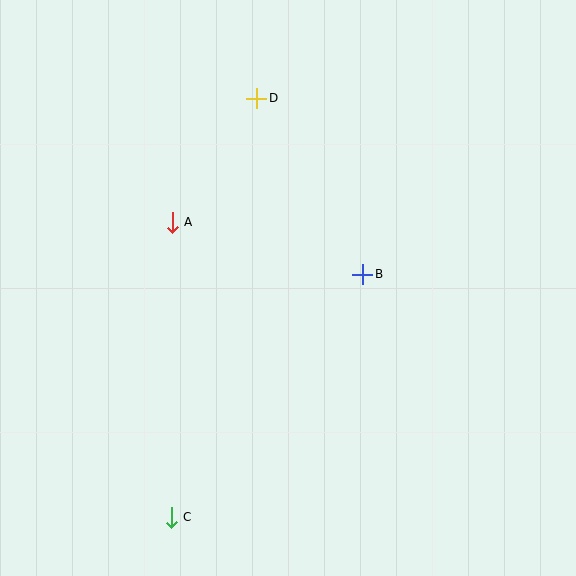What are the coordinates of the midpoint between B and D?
The midpoint between B and D is at (310, 186).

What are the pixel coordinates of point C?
Point C is at (171, 517).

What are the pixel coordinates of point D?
Point D is at (257, 98).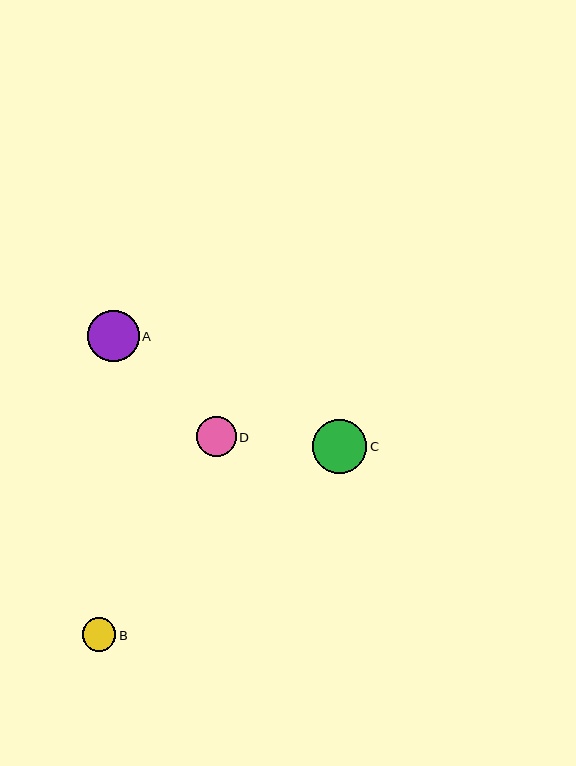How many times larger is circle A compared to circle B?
Circle A is approximately 1.5 times the size of circle B.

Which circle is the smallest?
Circle B is the smallest with a size of approximately 34 pixels.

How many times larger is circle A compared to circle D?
Circle A is approximately 1.3 times the size of circle D.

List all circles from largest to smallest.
From largest to smallest: C, A, D, B.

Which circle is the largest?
Circle C is the largest with a size of approximately 54 pixels.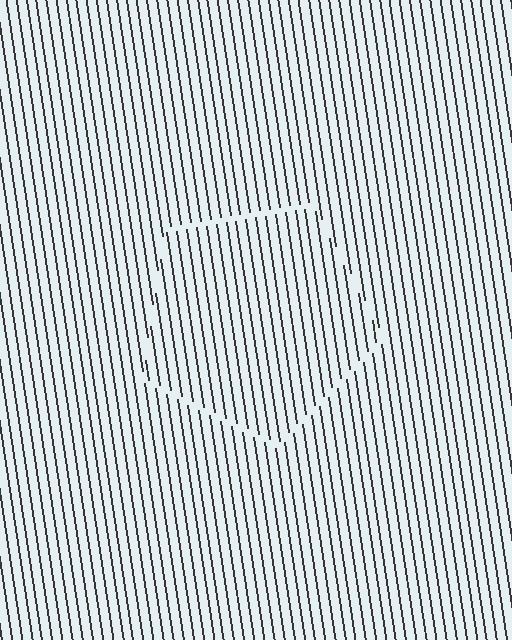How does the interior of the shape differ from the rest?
The interior of the shape contains the same grating, shifted by half a period — the contour is defined by the phase discontinuity where line-ends from the inner and outer gratings abut.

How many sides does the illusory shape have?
5 sides — the line-ends trace a pentagon.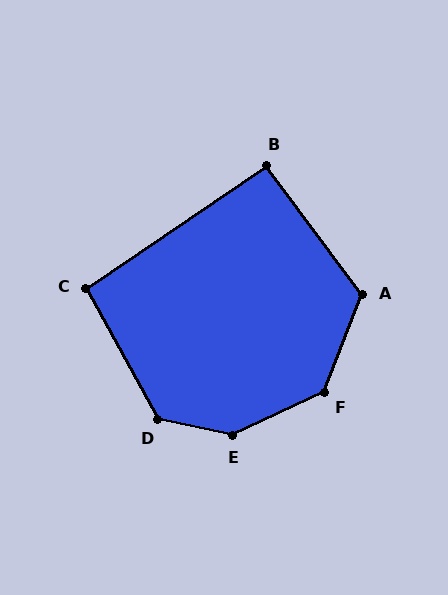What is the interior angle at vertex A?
Approximately 122 degrees (obtuse).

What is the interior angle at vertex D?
Approximately 131 degrees (obtuse).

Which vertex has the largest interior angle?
E, at approximately 142 degrees.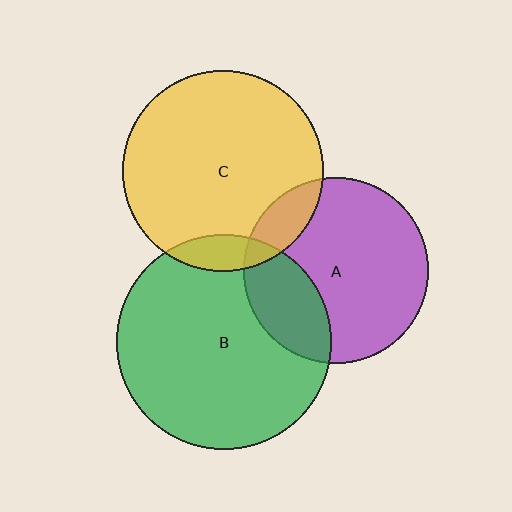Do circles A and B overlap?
Yes.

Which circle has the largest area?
Circle B (green).